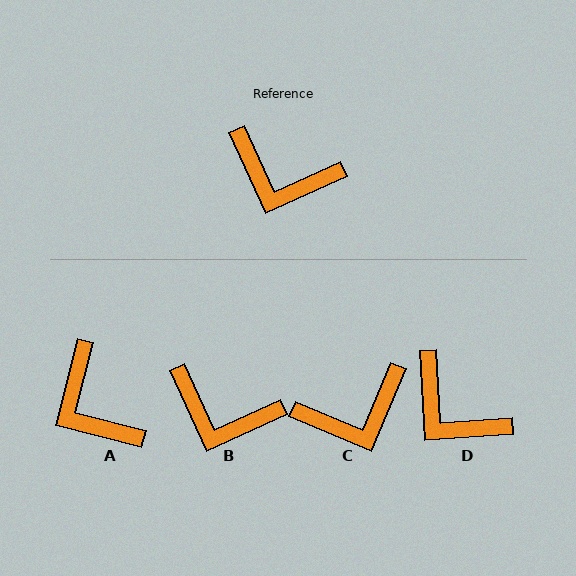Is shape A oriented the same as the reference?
No, it is off by about 39 degrees.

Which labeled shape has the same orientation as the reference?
B.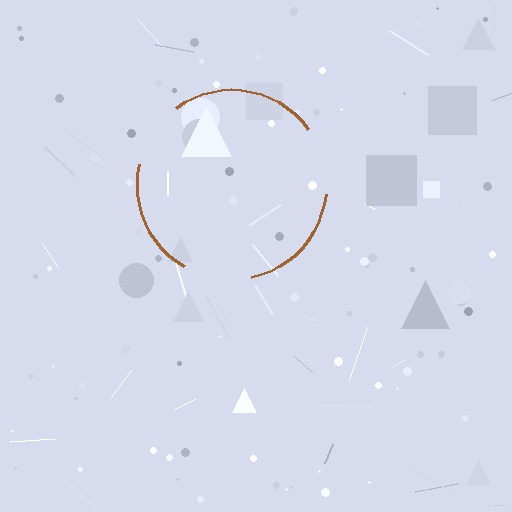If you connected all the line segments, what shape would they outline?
They would outline a circle.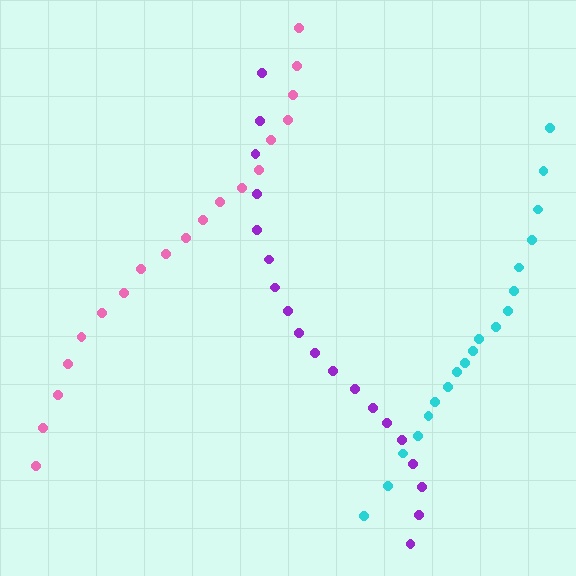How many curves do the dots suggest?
There are 3 distinct paths.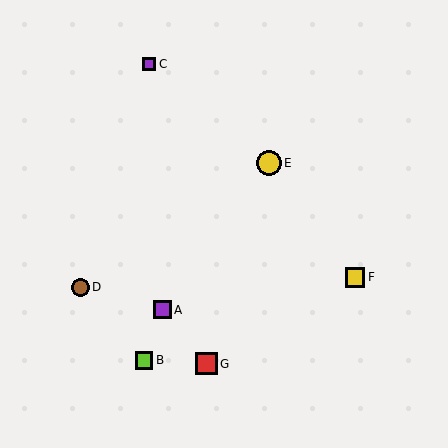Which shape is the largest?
The yellow circle (labeled E) is the largest.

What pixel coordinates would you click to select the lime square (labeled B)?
Click at (144, 360) to select the lime square B.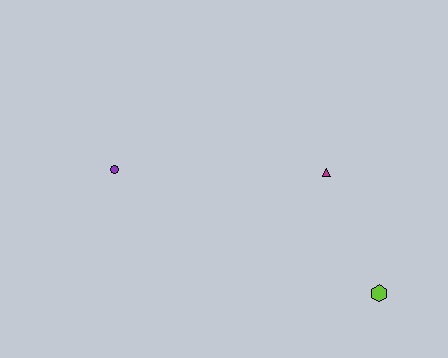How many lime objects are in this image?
There is 1 lime object.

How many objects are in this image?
There are 3 objects.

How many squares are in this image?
There are no squares.